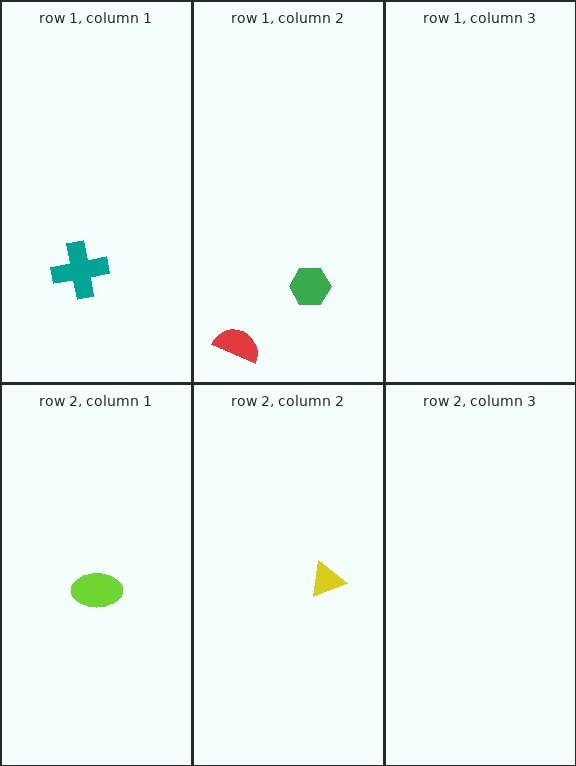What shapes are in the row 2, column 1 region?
The lime ellipse.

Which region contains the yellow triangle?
The row 2, column 2 region.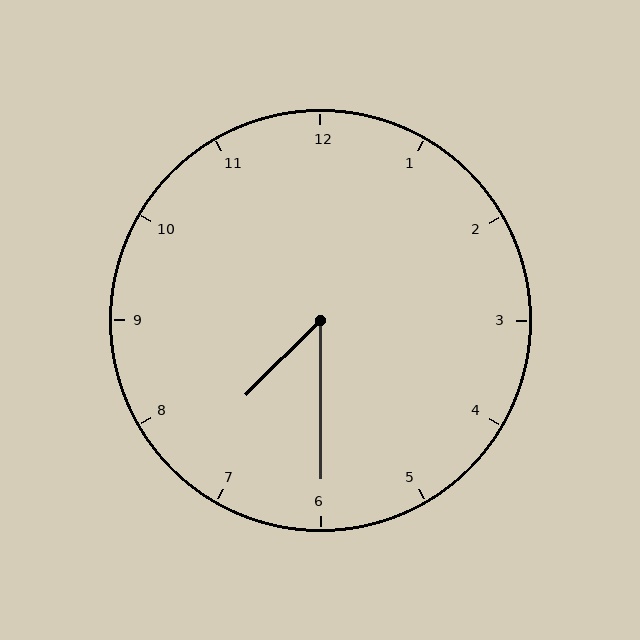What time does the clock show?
7:30.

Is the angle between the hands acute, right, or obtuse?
It is acute.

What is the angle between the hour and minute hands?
Approximately 45 degrees.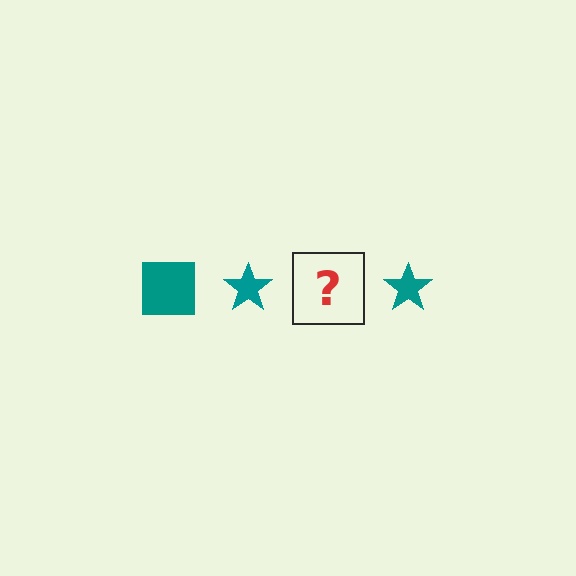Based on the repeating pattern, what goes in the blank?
The blank should be a teal square.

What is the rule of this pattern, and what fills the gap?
The rule is that the pattern cycles through square, star shapes in teal. The gap should be filled with a teal square.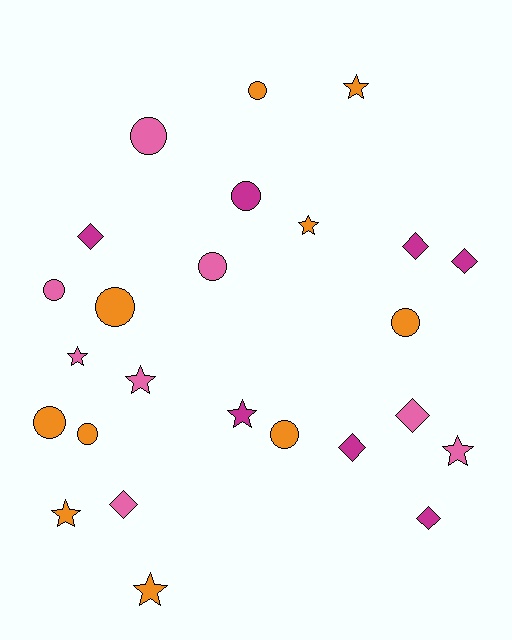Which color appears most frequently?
Orange, with 10 objects.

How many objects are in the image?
There are 25 objects.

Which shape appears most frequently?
Circle, with 10 objects.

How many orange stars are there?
There are 4 orange stars.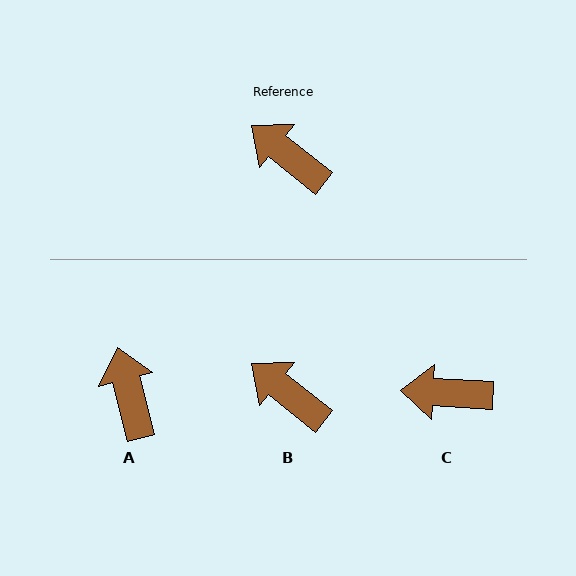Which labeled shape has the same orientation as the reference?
B.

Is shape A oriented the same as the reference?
No, it is off by about 37 degrees.